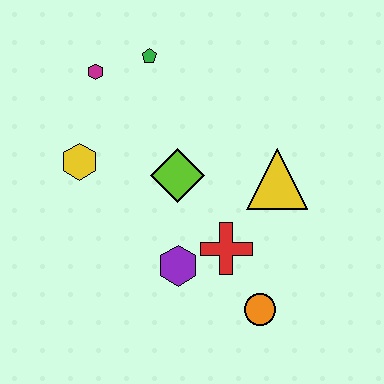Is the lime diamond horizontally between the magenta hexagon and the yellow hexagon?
No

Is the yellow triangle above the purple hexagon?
Yes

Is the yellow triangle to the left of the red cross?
No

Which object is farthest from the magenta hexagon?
The orange circle is farthest from the magenta hexagon.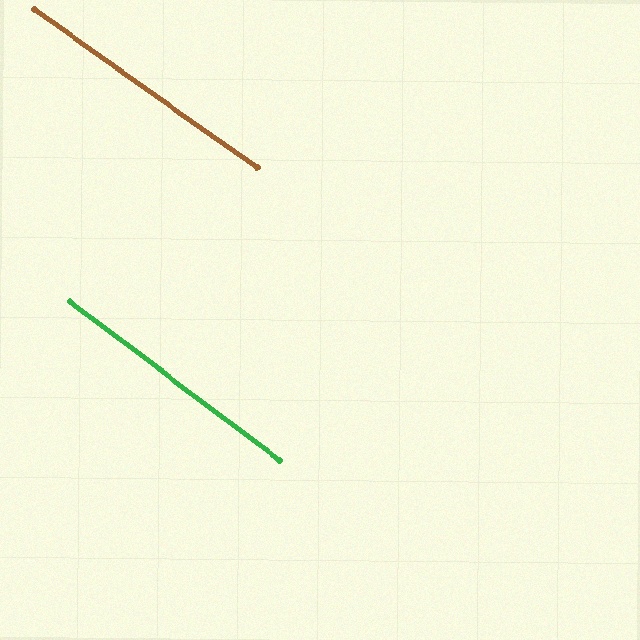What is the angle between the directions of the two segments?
Approximately 2 degrees.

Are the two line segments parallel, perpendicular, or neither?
Parallel — their directions differ by only 1.6°.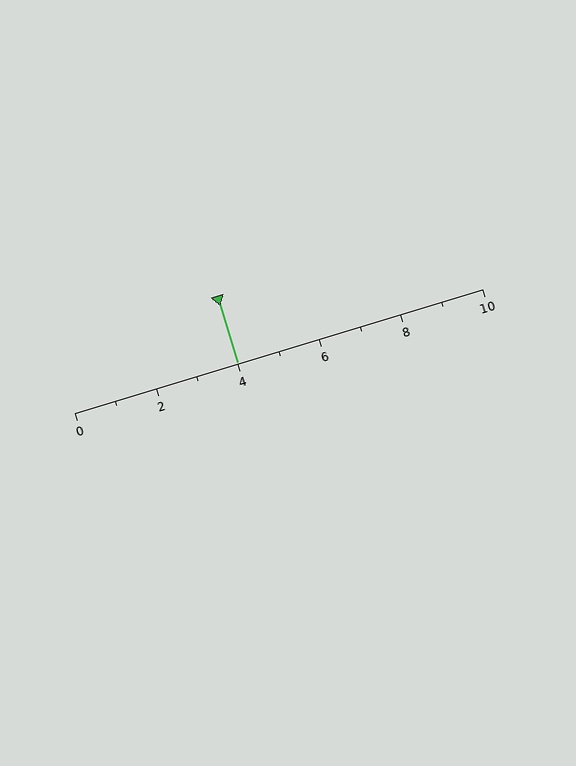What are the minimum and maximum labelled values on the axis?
The axis runs from 0 to 10.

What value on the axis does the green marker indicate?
The marker indicates approximately 4.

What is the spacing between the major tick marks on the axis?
The major ticks are spaced 2 apart.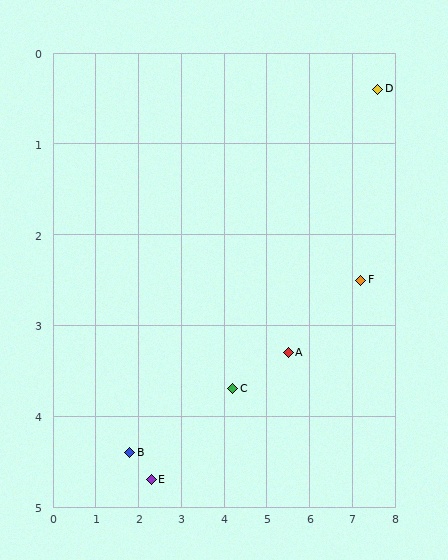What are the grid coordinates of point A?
Point A is at approximately (5.5, 3.3).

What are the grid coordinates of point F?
Point F is at approximately (7.2, 2.5).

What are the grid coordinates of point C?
Point C is at approximately (4.2, 3.7).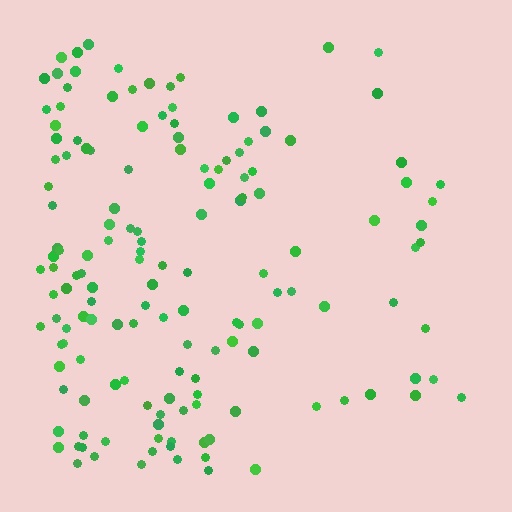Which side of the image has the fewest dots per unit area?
The right.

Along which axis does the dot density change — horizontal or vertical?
Horizontal.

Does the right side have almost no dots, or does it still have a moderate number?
Still a moderate number, just noticeably fewer than the left.